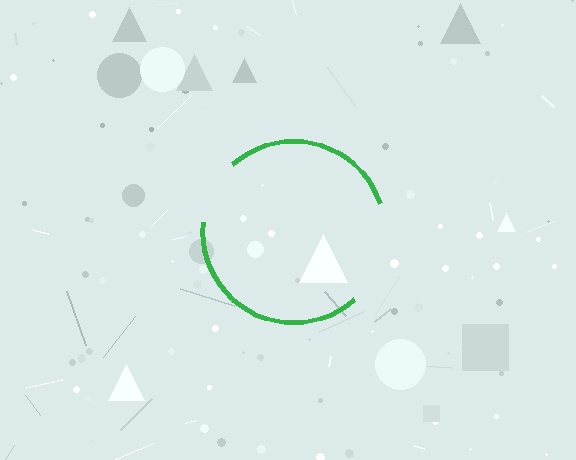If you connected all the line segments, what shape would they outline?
They would outline a circle.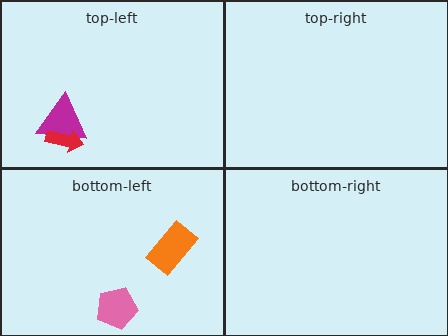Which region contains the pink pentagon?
The bottom-left region.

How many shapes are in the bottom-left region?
2.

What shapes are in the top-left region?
The magenta triangle, the red arrow.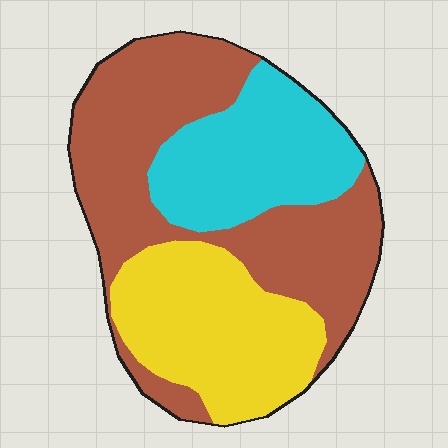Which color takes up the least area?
Cyan, at roughly 25%.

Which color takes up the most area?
Brown, at roughly 45%.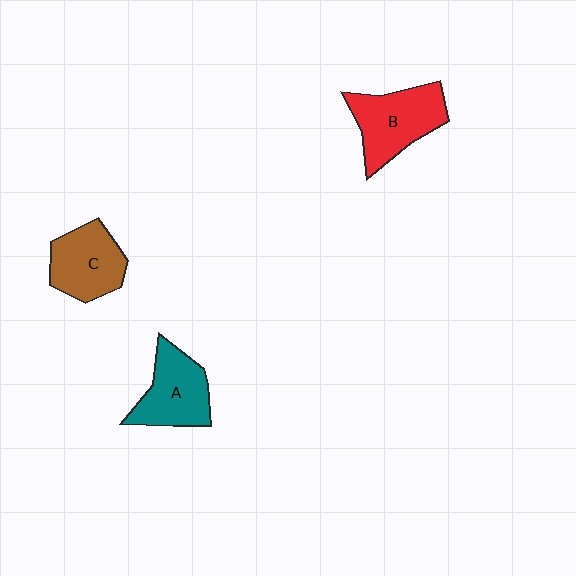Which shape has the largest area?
Shape B (red).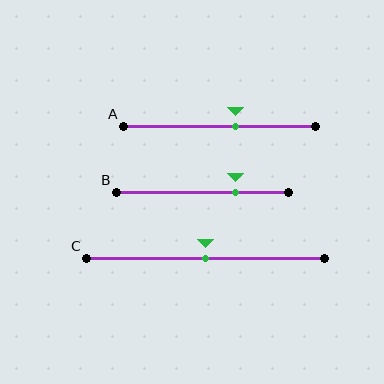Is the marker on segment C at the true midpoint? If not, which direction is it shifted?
Yes, the marker on segment C is at the true midpoint.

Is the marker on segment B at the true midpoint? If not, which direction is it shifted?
No, the marker on segment B is shifted to the right by about 19% of the segment length.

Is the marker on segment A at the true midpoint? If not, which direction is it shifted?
No, the marker on segment A is shifted to the right by about 8% of the segment length.